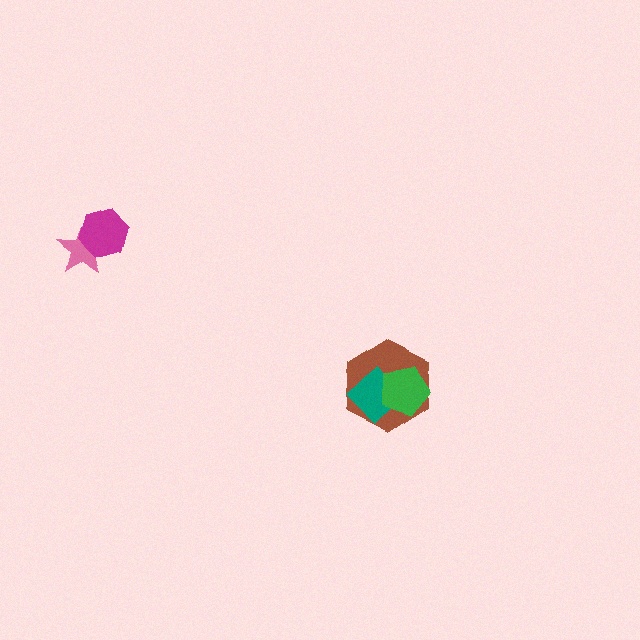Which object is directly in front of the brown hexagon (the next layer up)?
The teal diamond is directly in front of the brown hexagon.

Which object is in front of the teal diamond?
The green pentagon is in front of the teal diamond.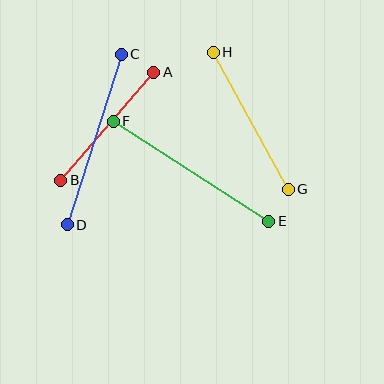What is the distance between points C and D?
The distance is approximately 179 pixels.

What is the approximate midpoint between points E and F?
The midpoint is at approximately (191, 171) pixels.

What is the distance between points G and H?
The distance is approximately 156 pixels.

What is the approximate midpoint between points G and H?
The midpoint is at approximately (251, 121) pixels.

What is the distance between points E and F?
The distance is approximately 185 pixels.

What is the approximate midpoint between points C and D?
The midpoint is at approximately (94, 140) pixels.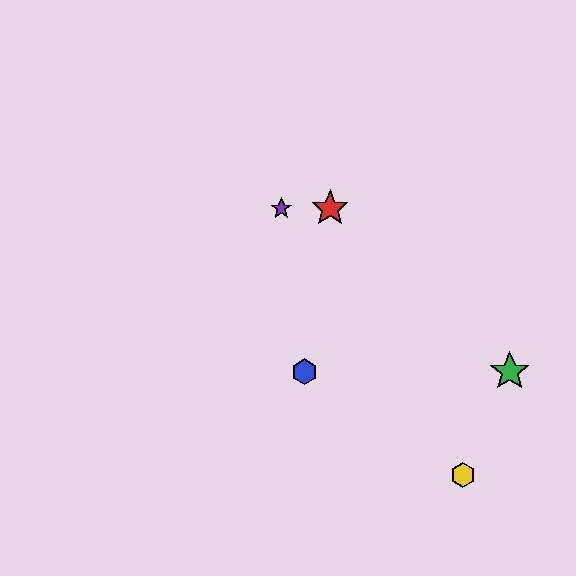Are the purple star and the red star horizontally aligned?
Yes, both are at y≈209.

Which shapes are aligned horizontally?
The red star, the purple star are aligned horizontally.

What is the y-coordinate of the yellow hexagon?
The yellow hexagon is at y≈475.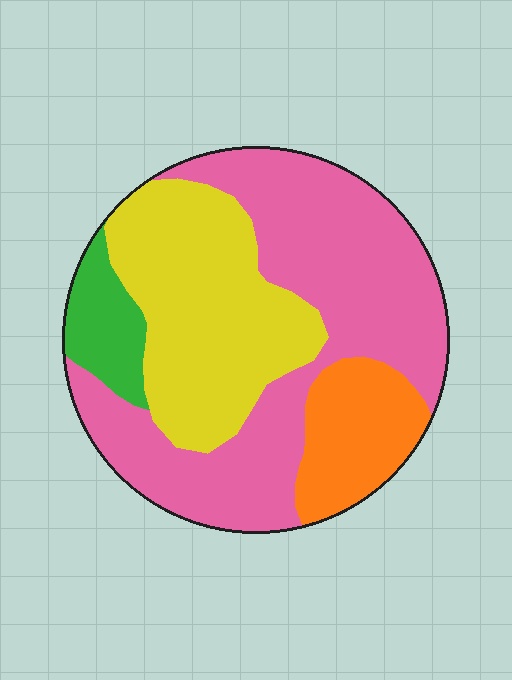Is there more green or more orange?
Orange.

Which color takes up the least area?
Green, at roughly 10%.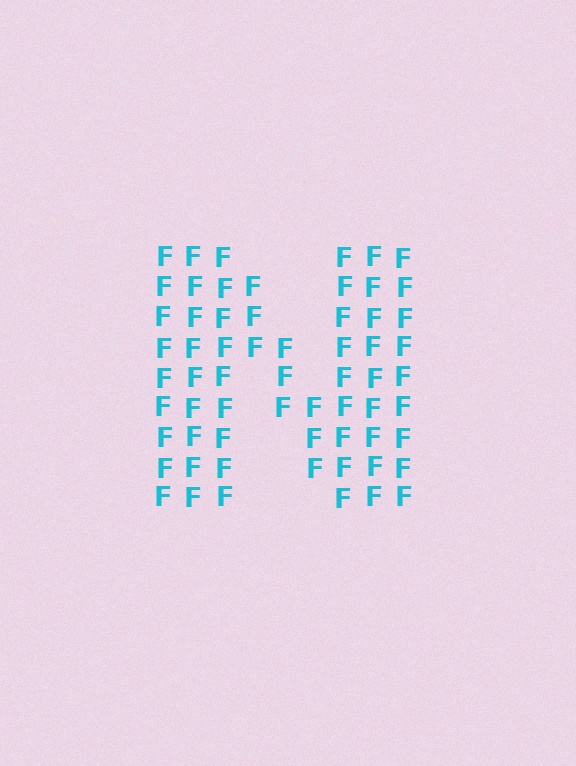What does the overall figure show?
The overall figure shows the letter N.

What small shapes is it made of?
It is made of small letter F's.